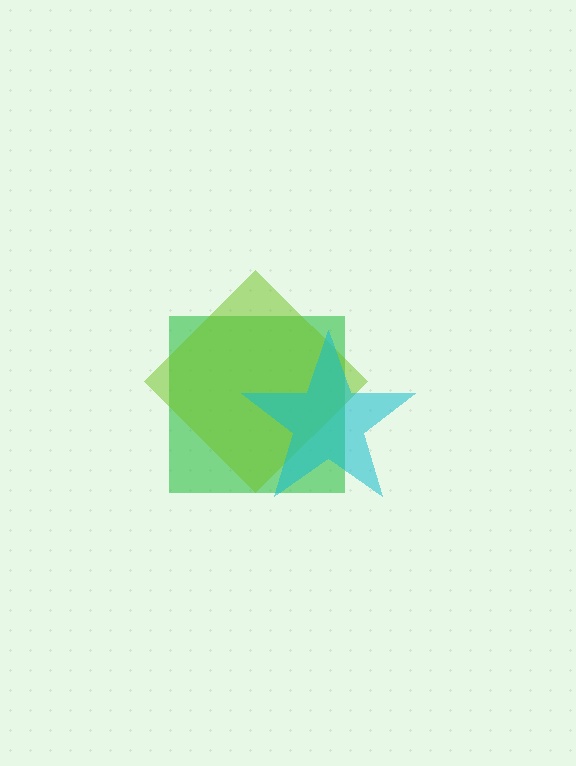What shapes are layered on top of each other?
The layered shapes are: a green square, a lime diamond, a cyan star.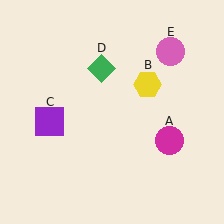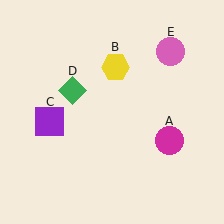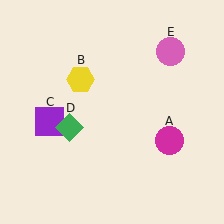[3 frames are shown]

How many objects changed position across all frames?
2 objects changed position: yellow hexagon (object B), green diamond (object D).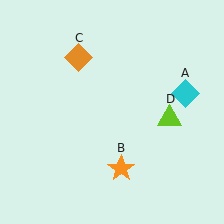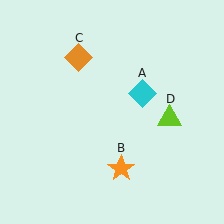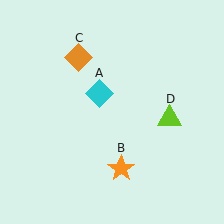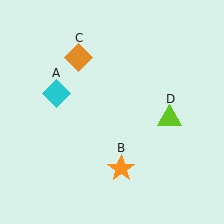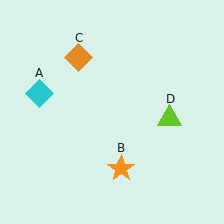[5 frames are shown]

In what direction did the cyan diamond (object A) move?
The cyan diamond (object A) moved left.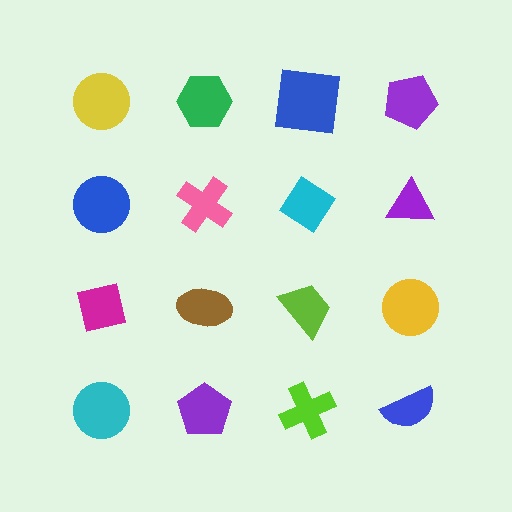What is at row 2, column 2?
A pink cross.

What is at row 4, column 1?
A cyan circle.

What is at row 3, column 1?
A magenta square.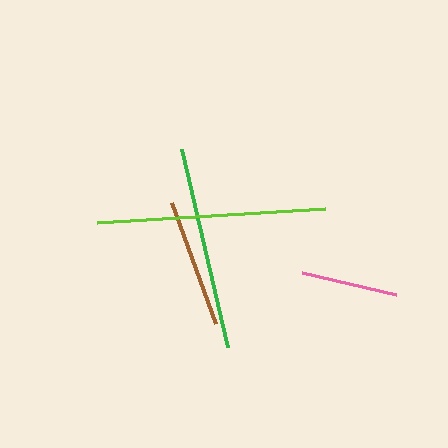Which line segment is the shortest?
The pink line is the shortest at approximately 97 pixels.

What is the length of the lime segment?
The lime segment is approximately 228 pixels long.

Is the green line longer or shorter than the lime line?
The lime line is longer than the green line.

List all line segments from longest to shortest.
From longest to shortest: lime, green, brown, pink.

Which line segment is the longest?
The lime line is the longest at approximately 228 pixels.